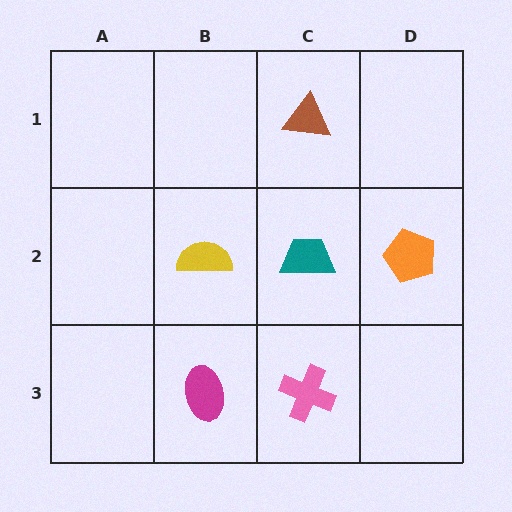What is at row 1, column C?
A brown triangle.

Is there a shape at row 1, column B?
No, that cell is empty.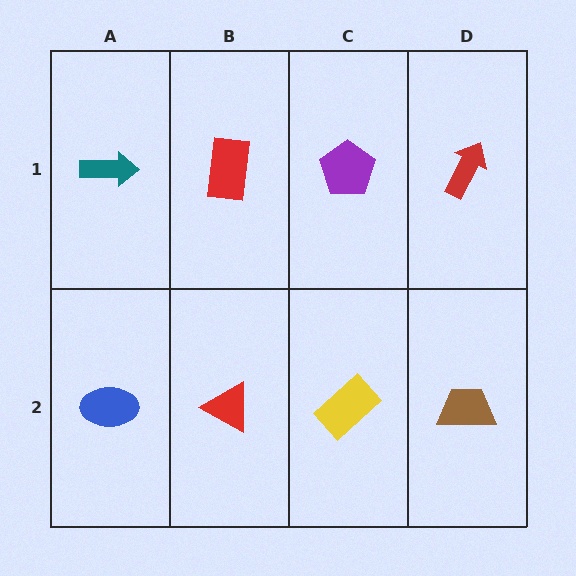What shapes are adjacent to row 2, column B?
A red rectangle (row 1, column B), a blue ellipse (row 2, column A), a yellow rectangle (row 2, column C).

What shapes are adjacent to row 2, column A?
A teal arrow (row 1, column A), a red triangle (row 2, column B).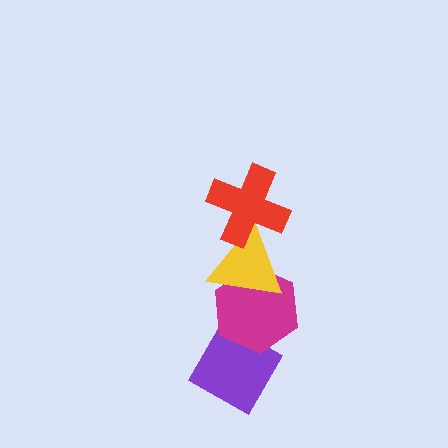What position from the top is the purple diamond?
The purple diamond is 4th from the top.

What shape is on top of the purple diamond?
The magenta hexagon is on top of the purple diamond.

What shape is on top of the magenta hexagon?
The yellow triangle is on top of the magenta hexagon.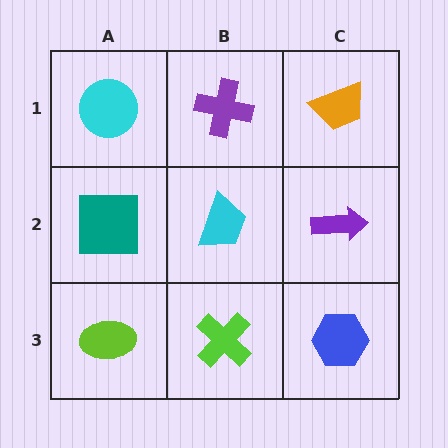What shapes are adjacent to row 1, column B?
A cyan trapezoid (row 2, column B), a cyan circle (row 1, column A), an orange trapezoid (row 1, column C).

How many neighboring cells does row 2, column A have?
3.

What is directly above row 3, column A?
A teal square.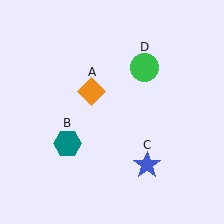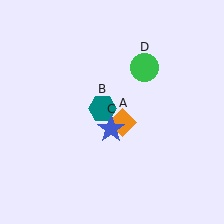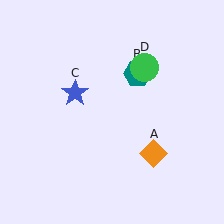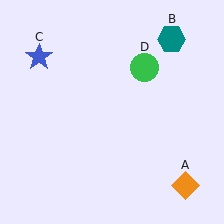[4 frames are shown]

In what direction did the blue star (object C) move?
The blue star (object C) moved up and to the left.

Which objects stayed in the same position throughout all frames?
Green circle (object D) remained stationary.